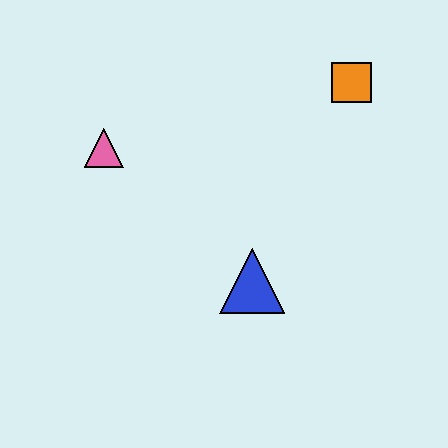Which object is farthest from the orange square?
The pink triangle is farthest from the orange square.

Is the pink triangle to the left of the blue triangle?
Yes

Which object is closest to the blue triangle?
The pink triangle is closest to the blue triangle.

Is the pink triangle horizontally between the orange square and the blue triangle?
No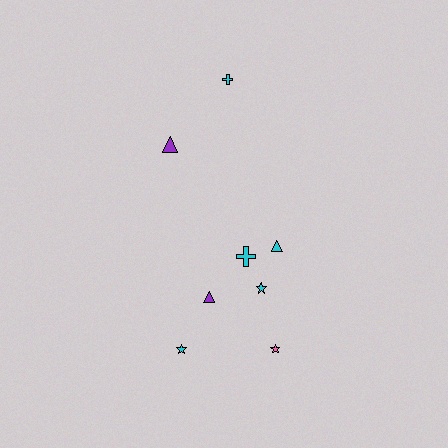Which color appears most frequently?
Cyan, with 5 objects.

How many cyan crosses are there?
There are 2 cyan crosses.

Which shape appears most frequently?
Triangle, with 3 objects.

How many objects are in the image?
There are 8 objects.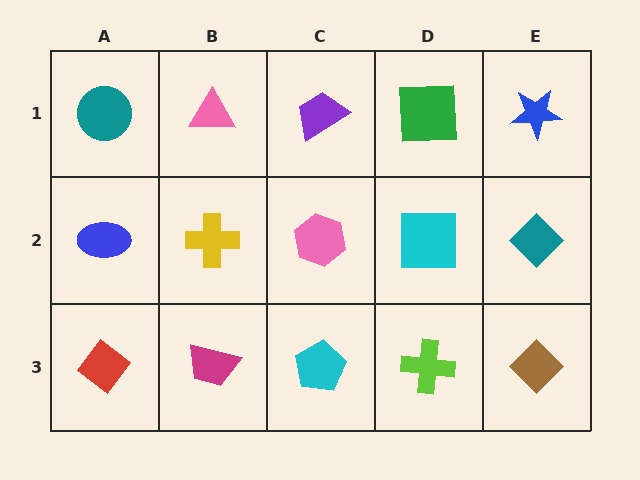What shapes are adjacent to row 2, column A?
A teal circle (row 1, column A), a red diamond (row 3, column A), a yellow cross (row 2, column B).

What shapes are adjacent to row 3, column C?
A pink hexagon (row 2, column C), a magenta trapezoid (row 3, column B), a lime cross (row 3, column D).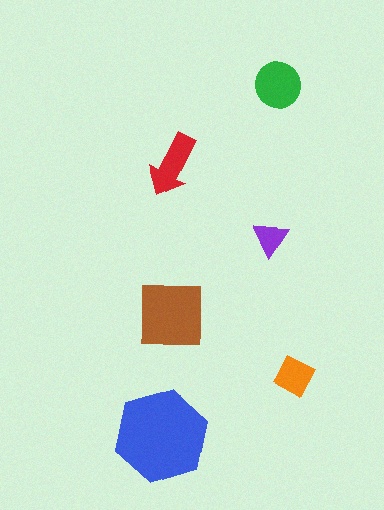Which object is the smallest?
The purple triangle.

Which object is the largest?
The blue hexagon.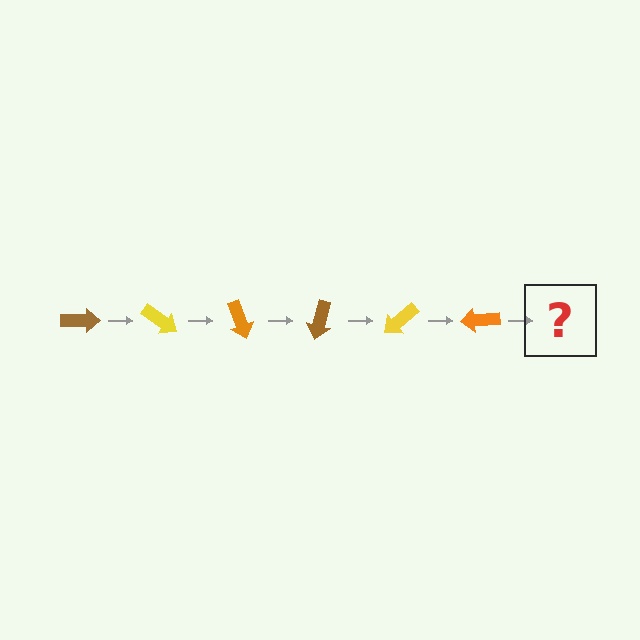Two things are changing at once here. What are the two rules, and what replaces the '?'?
The two rules are that it rotates 35 degrees each step and the color cycles through brown, yellow, and orange. The '?' should be a brown arrow, rotated 210 degrees from the start.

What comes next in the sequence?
The next element should be a brown arrow, rotated 210 degrees from the start.